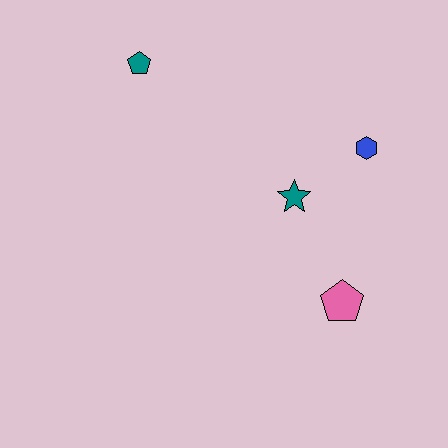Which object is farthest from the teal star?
The teal pentagon is farthest from the teal star.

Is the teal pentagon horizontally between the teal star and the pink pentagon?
No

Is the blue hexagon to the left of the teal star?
No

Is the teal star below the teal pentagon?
Yes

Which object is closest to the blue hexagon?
The teal star is closest to the blue hexagon.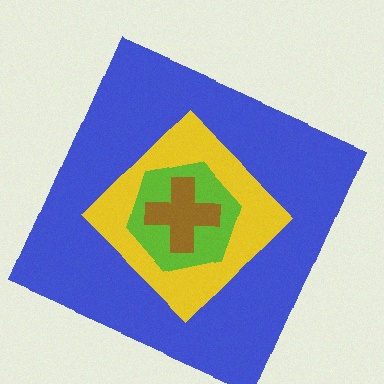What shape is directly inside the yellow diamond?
The lime hexagon.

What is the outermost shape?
The blue square.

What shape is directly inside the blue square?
The yellow diamond.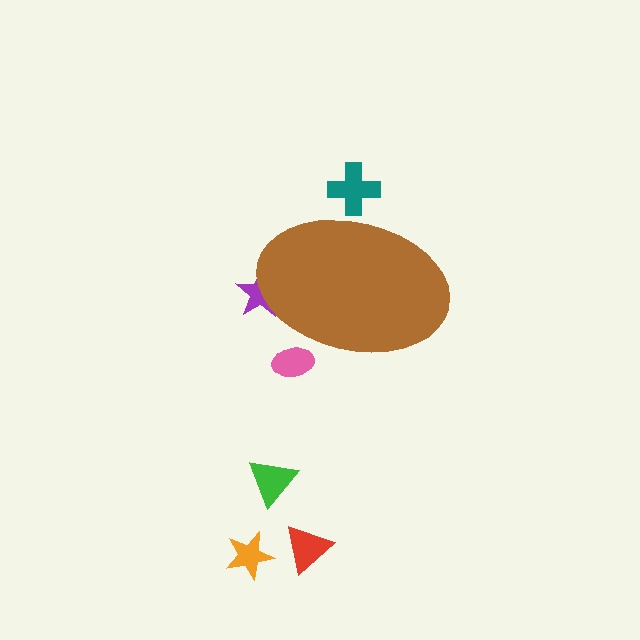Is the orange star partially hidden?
No, the orange star is fully visible.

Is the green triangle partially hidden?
No, the green triangle is fully visible.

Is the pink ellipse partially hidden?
Yes, the pink ellipse is partially hidden behind the brown ellipse.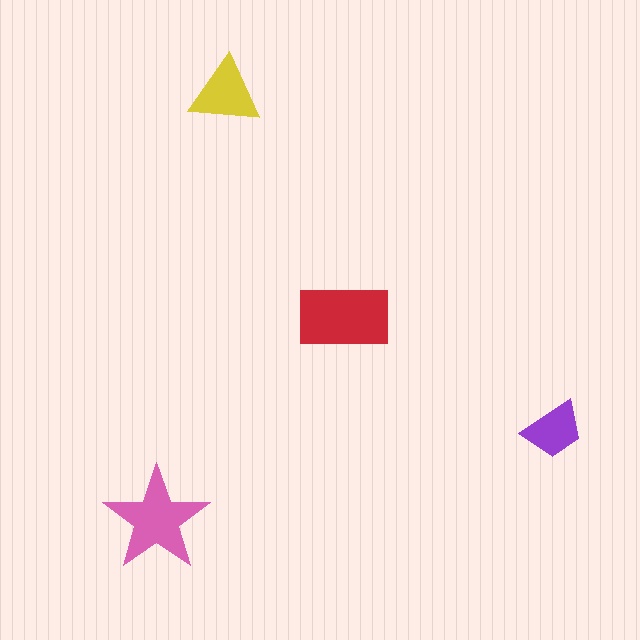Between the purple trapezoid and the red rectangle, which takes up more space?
The red rectangle.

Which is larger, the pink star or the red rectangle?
The red rectangle.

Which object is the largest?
The red rectangle.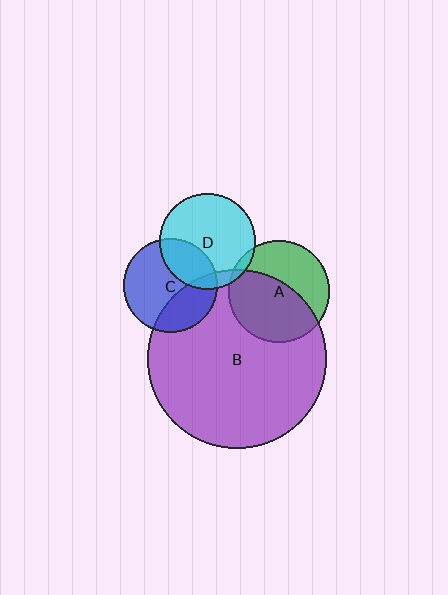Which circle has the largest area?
Circle B (purple).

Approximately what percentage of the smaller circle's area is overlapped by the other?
Approximately 35%.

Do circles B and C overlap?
Yes.